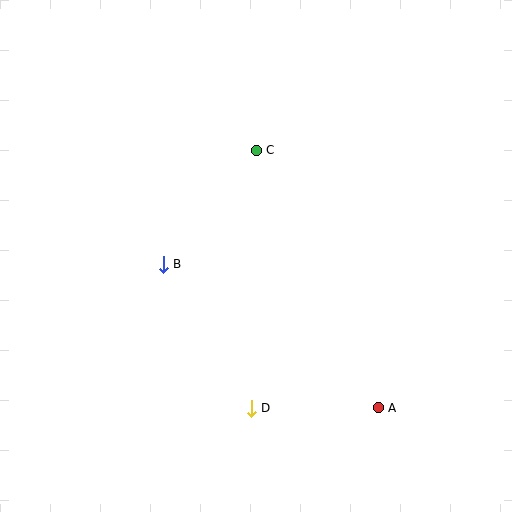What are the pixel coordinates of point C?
Point C is at (256, 150).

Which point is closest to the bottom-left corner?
Point D is closest to the bottom-left corner.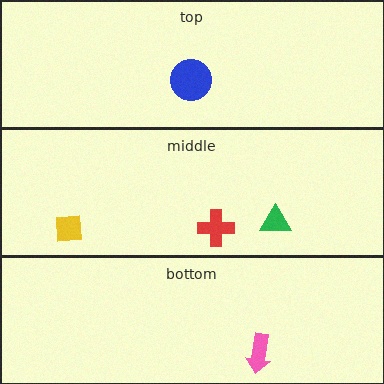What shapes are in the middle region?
The yellow square, the red cross, the green triangle.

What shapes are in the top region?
The blue circle.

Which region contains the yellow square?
The middle region.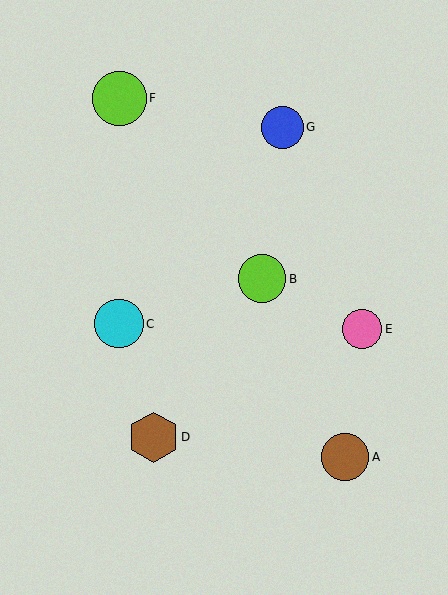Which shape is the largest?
The lime circle (labeled F) is the largest.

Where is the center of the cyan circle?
The center of the cyan circle is at (119, 324).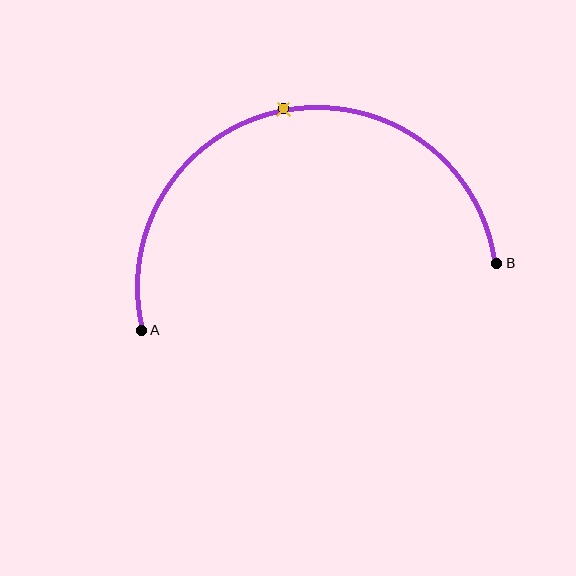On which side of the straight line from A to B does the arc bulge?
The arc bulges above the straight line connecting A and B.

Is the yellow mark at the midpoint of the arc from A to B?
Yes. The yellow mark lies on the arc at equal arc-length from both A and B — it is the arc midpoint.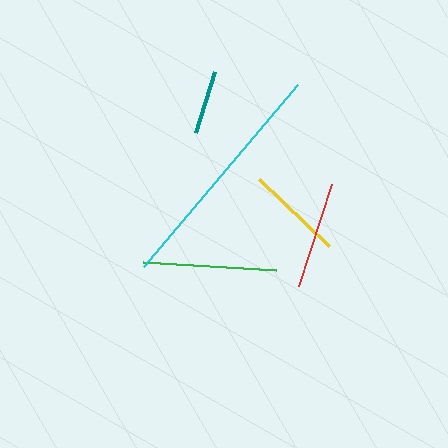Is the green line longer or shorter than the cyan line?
The cyan line is longer than the green line.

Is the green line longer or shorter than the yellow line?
The green line is longer than the yellow line.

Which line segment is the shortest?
The teal line is the shortest at approximately 63 pixels.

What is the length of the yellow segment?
The yellow segment is approximately 97 pixels long.